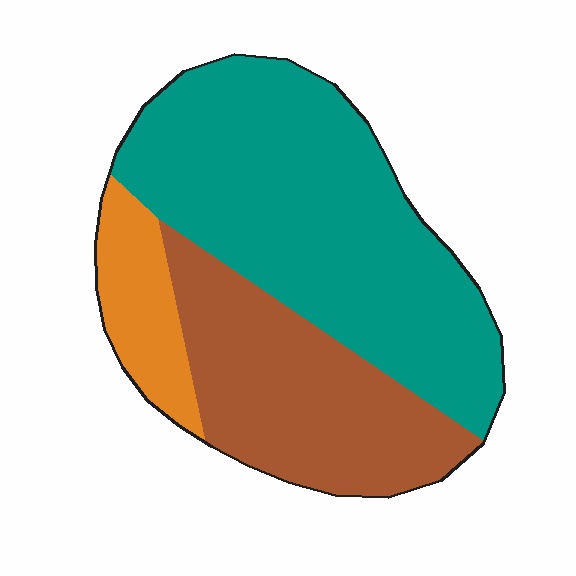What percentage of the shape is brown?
Brown covers about 30% of the shape.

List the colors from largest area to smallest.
From largest to smallest: teal, brown, orange.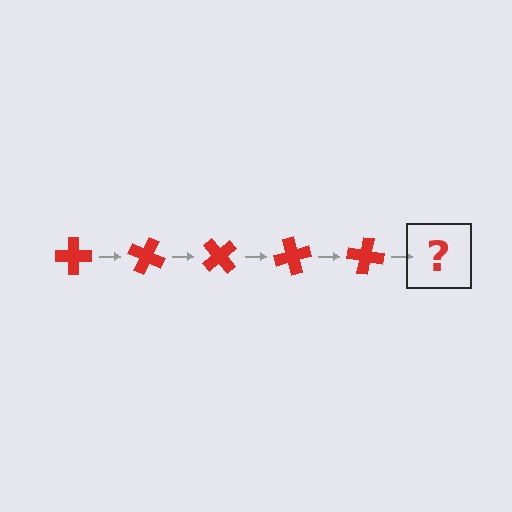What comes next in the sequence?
The next element should be a red cross rotated 125 degrees.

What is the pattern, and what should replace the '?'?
The pattern is that the cross rotates 25 degrees each step. The '?' should be a red cross rotated 125 degrees.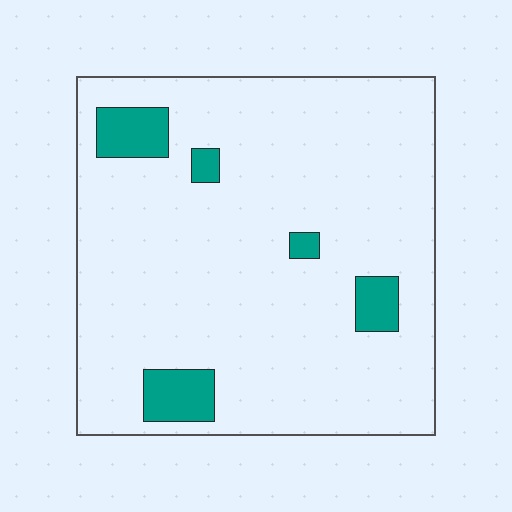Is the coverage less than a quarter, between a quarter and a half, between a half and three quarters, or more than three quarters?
Less than a quarter.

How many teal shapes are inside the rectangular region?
5.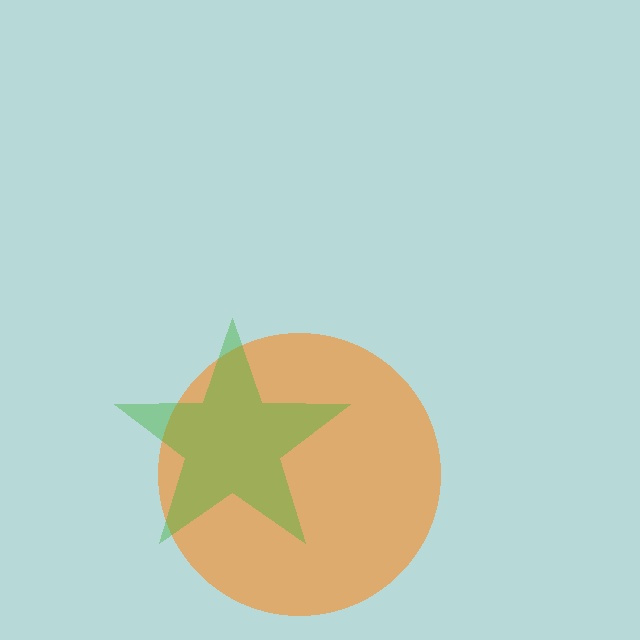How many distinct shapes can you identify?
There are 2 distinct shapes: an orange circle, a green star.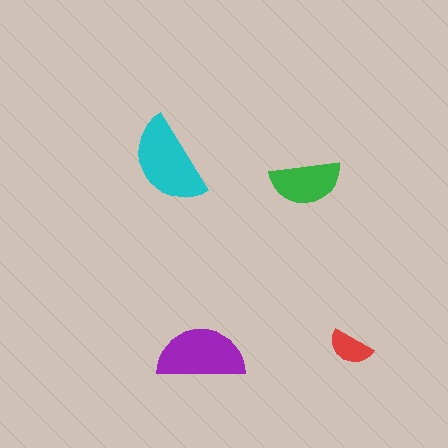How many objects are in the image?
There are 4 objects in the image.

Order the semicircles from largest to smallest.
the cyan one, the purple one, the green one, the red one.